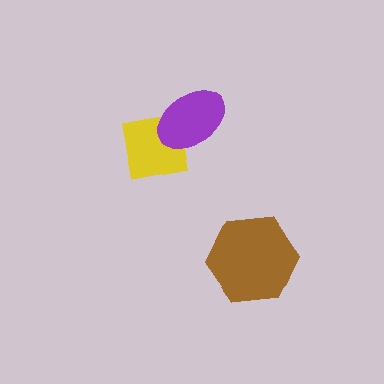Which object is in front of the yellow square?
The purple ellipse is in front of the yellow square.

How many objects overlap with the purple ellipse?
1 object overlaps with the purple ellipse.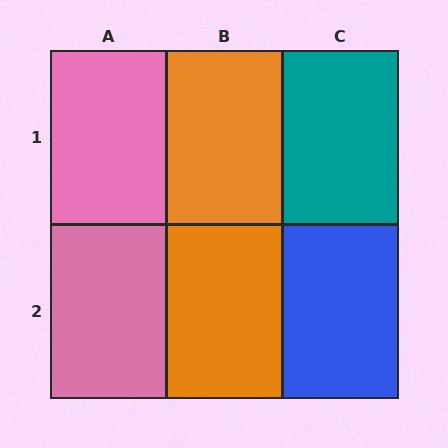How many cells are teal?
1 cell is teal.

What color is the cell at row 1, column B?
Orange.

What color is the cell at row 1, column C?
Teal.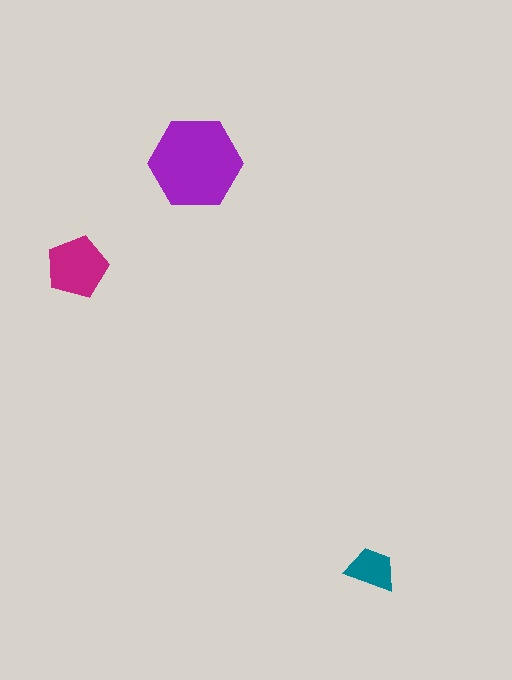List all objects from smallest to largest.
The teal trapezoid, the magenta pentagon, the purple hexagon.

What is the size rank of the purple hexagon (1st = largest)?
1st.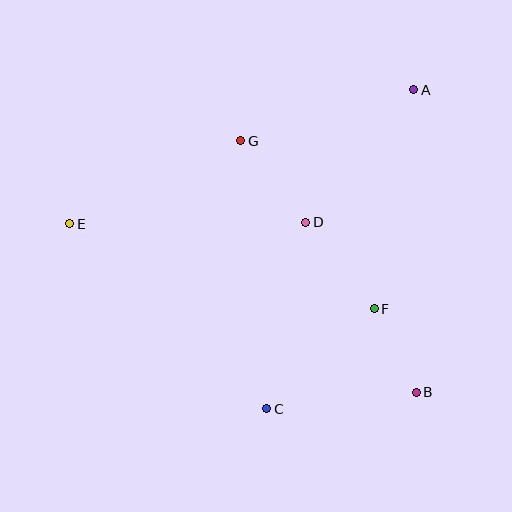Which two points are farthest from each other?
Points B and E are farthest from each other.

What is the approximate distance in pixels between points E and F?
The distance between E and F is approximately 316 pixels.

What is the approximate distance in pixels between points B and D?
The distance between B and D is approximately 203 pixels.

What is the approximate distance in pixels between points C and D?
The distance between C and D is approximately 190 pixels.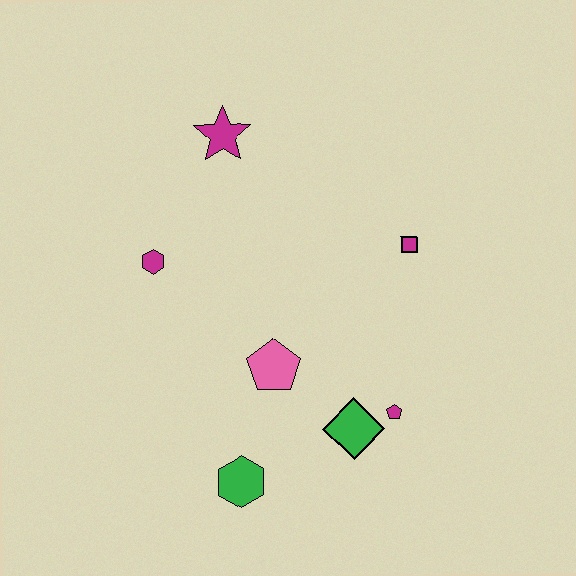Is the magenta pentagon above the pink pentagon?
No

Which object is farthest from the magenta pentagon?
The magenta star is farthest from the magenta pentagon.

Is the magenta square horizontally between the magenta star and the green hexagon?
No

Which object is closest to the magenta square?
The magenta pentagon is closest to the magenta square.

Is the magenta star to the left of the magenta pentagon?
Yes